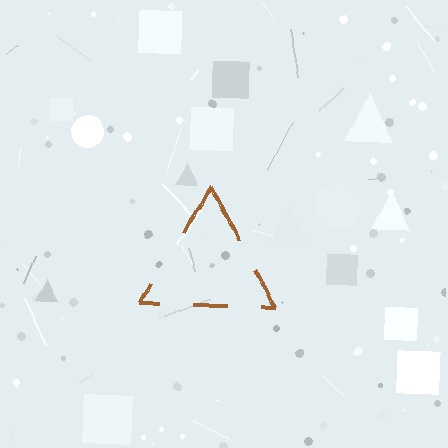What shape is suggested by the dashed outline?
The dashed outline suggests a triangle.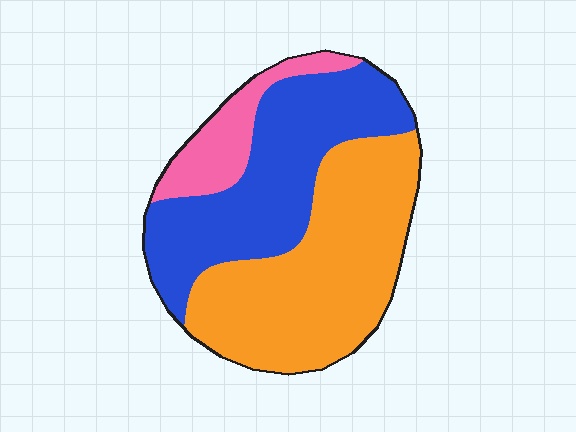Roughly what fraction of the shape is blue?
Blue takes up between a third and a half of the shape.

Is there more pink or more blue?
Blue.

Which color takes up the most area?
Orange, at roughly 50%.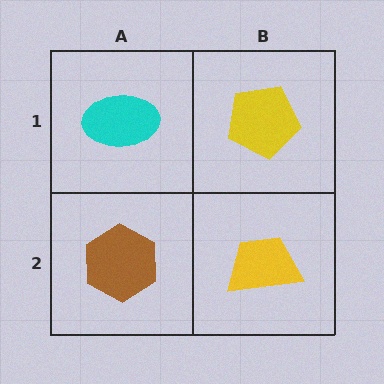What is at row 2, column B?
A yellow trapezoid.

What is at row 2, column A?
A brown hexagon.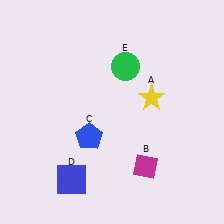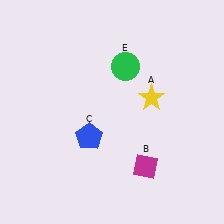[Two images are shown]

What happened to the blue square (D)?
The blue square (D) was removed in Image 2. It was in the bottom-left area of Image 1.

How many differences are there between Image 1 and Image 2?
There is 1 difference between the two images.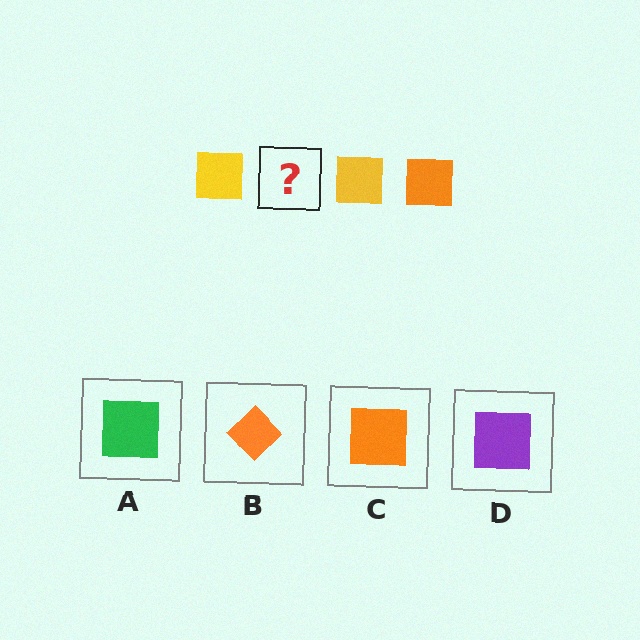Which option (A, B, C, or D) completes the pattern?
C.